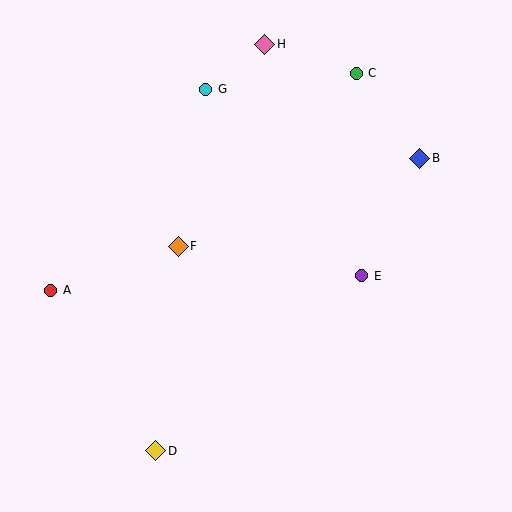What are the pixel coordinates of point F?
Point F is at (178, 246).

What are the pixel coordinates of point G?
Point G is at (206, 89).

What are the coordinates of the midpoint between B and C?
The midpoint between B and C is at (388, 116).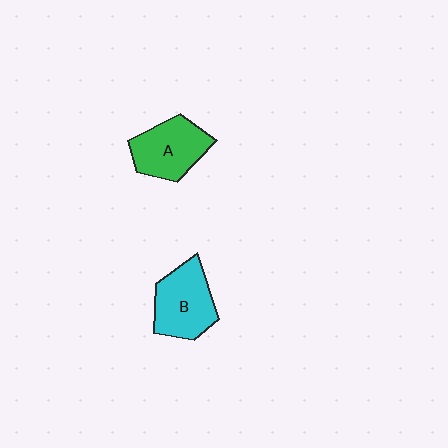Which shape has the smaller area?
Shape A (green).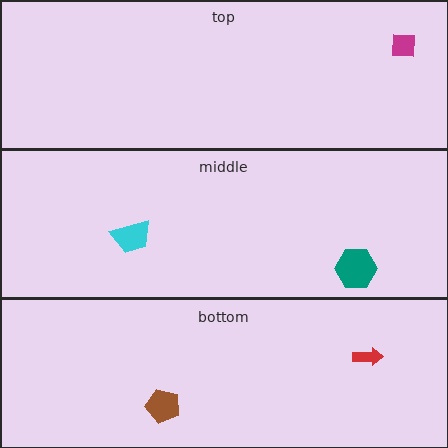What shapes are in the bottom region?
The red arrow, the brown pentagon.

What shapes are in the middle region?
The teal hexagon, the cyan trapezoid.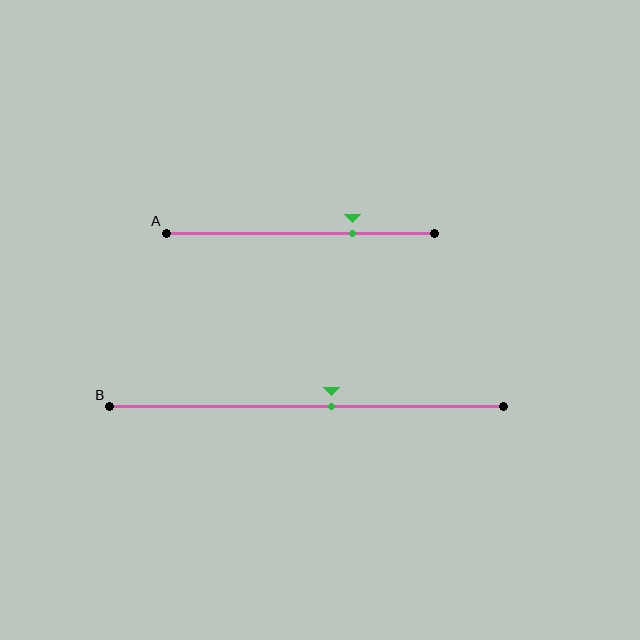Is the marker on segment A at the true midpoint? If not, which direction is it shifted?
No, the marker on segment A is shifted to the right by about 19% of the segment length.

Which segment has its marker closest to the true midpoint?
Segment B has its marker closest to the true midpoint.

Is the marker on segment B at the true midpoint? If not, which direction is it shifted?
No, the marker on segment B is shifted to the right by about 6% of the segment length.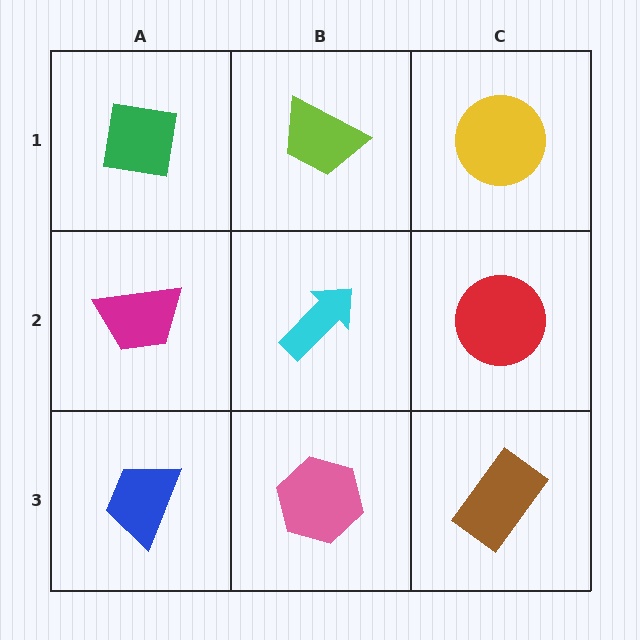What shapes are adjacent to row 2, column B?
A lime trapezoid (row 1, column B), a pink hexagon (row 3, column B), a magenta trapezoid (row 2, column A), a red circle (row 2, column C).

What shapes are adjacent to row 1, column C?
A red circle (row 2, column C), a lime trapezoid (row 1, column B).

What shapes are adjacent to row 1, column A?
A magenta trapezoid (row 2, column A), a lime trapezoid (row 1, column B).